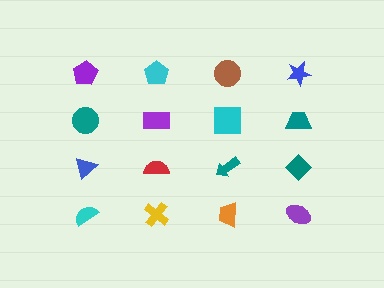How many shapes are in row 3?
4 shapes.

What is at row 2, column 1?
A teal circle.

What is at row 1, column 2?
A cyan pentagon.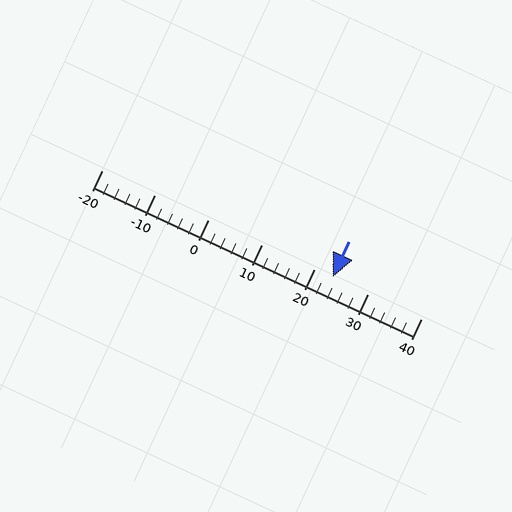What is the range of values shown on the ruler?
The ruler shows values from -20 to 40.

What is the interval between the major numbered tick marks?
The major tick marks are spaced 10 units apart.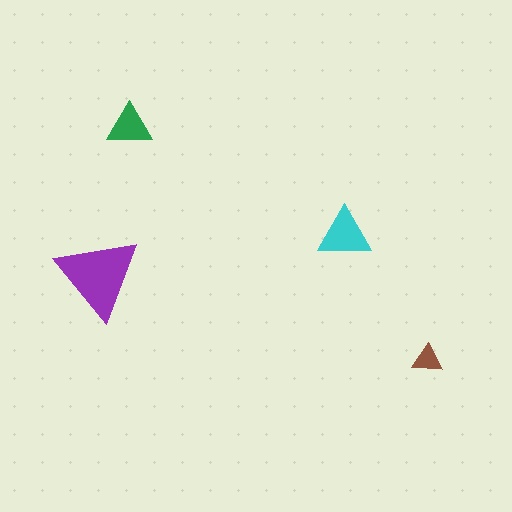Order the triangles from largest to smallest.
the purple one, the cyan one, the green one, the brown one.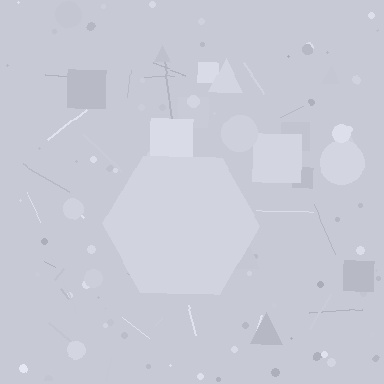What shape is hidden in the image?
A hexagon is hidden in the image.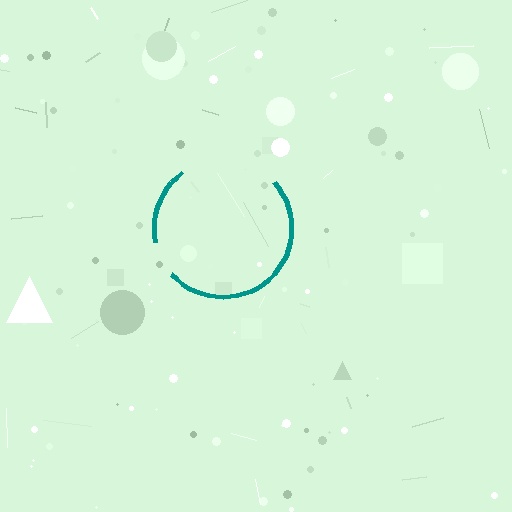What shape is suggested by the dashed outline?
The dashed outline suggests a circle.